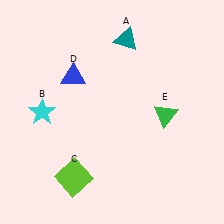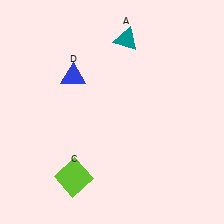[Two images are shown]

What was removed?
The cyan star (B), the green triangle (E) were removed in Image 2.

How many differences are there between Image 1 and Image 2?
There are 2 differences between the two images.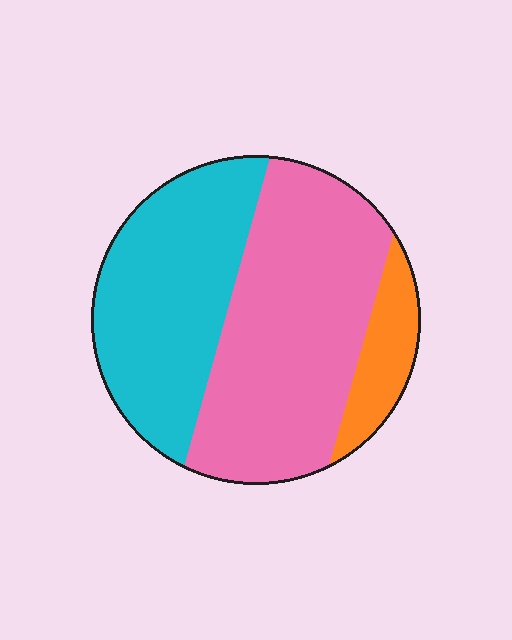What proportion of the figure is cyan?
Cyan takes up between a quarter and a half of the figure.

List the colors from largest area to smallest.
From largest to smallest: pink, cyan, orange.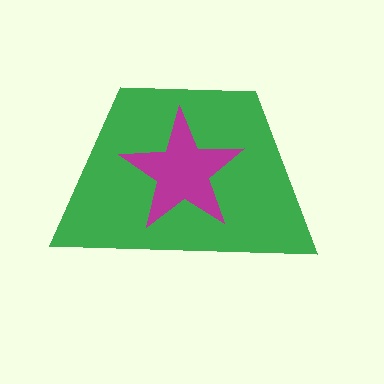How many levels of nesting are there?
2.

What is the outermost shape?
The green trapezoid.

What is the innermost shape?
The magenta star.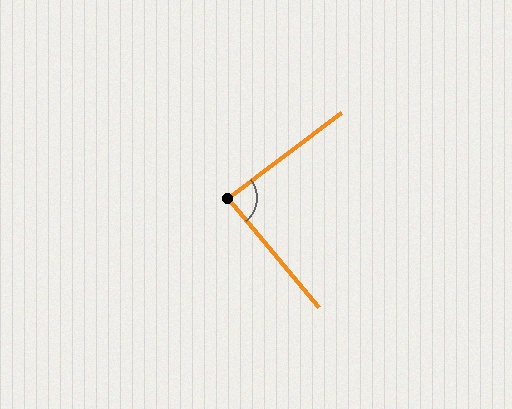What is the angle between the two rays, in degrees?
Approximately 87 degrees.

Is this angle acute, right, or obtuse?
It is approximately a right angle.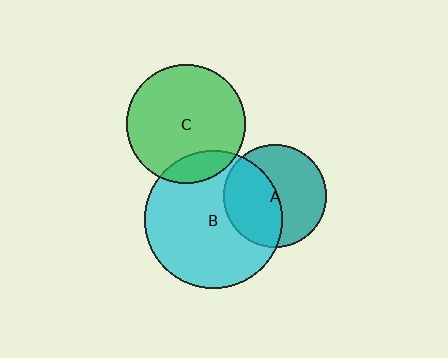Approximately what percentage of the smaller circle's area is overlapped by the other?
Approximately 45%.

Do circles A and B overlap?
Yes.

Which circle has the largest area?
Circle B (cyan).